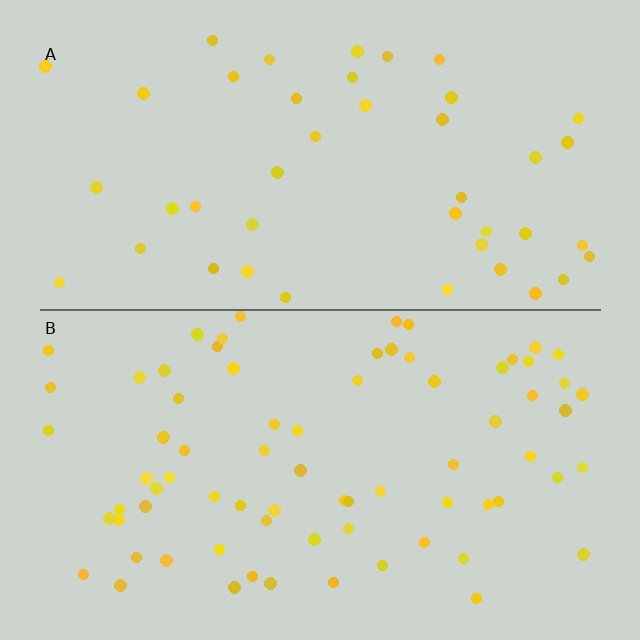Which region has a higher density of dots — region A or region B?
B (the bottom).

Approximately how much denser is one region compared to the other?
Approximately 1.7× — region B over region A.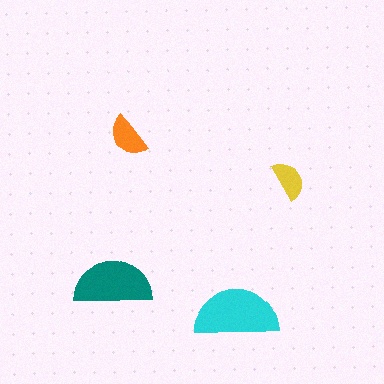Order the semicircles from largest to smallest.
the cyan one, the teal one, the orange one, the yellow one.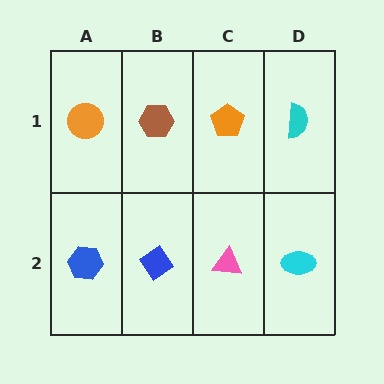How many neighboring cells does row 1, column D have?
2.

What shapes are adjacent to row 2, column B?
A brown hexagon (row 1, column B), a blue hexagon (row 2, column A), a pink triangle (row 2, column C).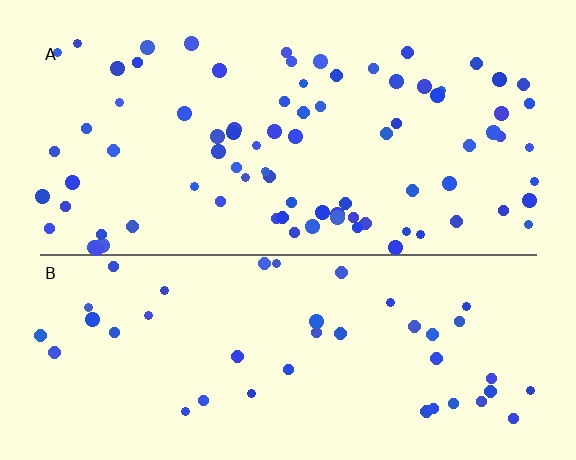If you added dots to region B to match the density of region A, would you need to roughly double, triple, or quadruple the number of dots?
Approximately double.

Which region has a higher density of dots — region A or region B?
A (the top).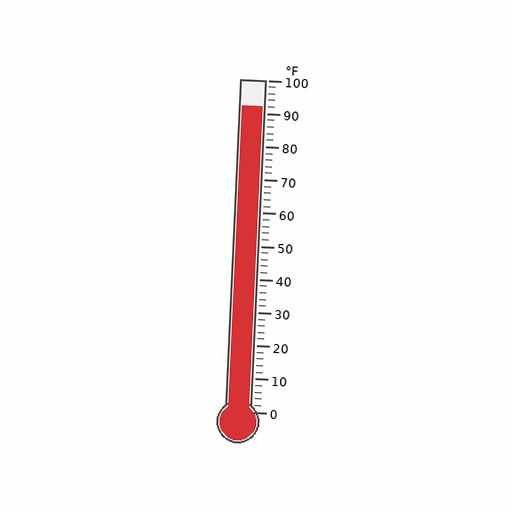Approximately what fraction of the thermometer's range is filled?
The thermometer is filled to approximately 90% of its range.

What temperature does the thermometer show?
The thermometer shows approximately 92°F.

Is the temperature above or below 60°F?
The temperature is above 60°F.